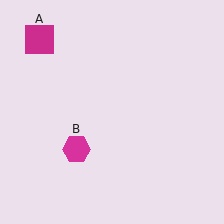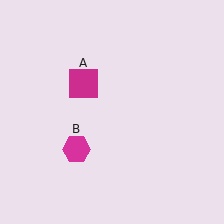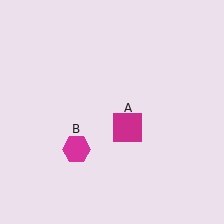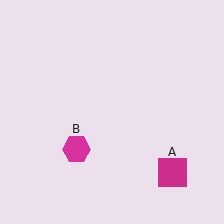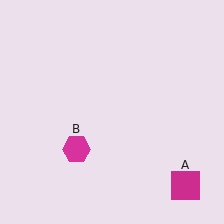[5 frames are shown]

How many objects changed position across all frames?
1 object changed position: magenta square (object A).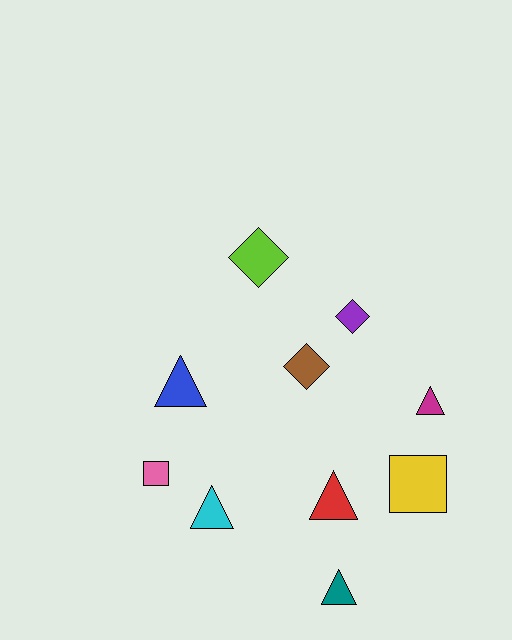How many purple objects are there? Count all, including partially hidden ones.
There is 1 purple object.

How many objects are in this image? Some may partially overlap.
There are 10 objects.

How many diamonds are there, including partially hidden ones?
There are 3 diamonds.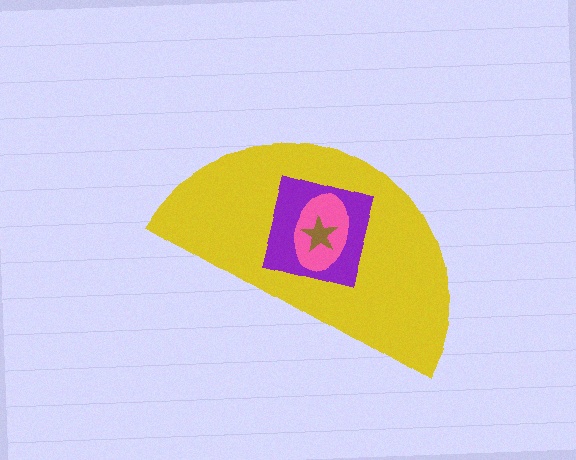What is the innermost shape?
The brown star.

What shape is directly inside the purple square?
The pink ellipse.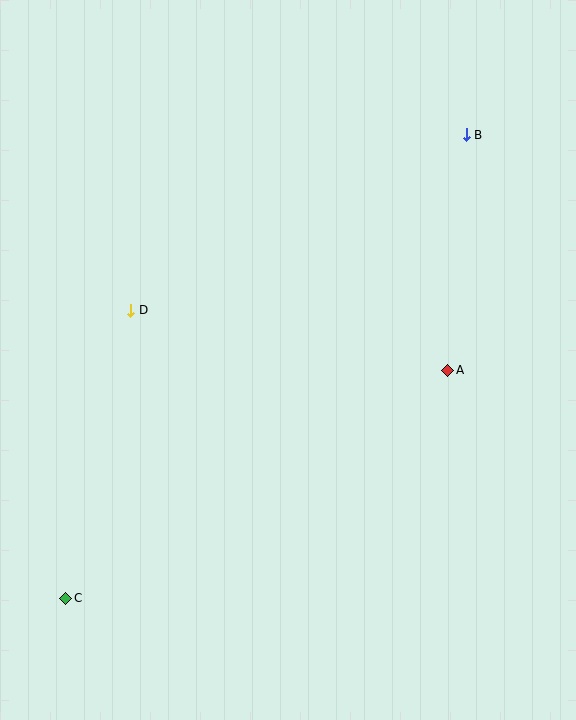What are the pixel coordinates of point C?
Point C is at (66, 598).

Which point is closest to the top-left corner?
Point D is closest to the top-left corner.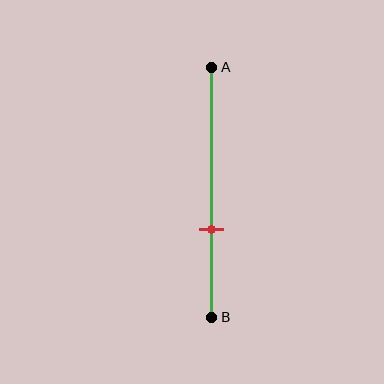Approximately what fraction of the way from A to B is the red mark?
The red mark is approximately 65% of the way from A to B.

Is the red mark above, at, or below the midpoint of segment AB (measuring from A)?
The red mark is below the midpoint of segment AB.